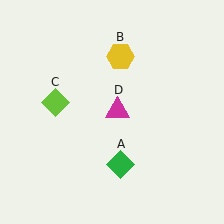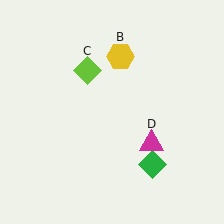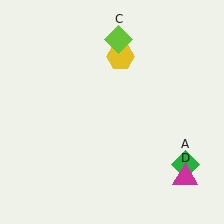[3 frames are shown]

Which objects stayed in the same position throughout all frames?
Yellow hexagon (object B) remained stationary.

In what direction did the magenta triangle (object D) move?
The magenta triangle (object D) moved down and to the right.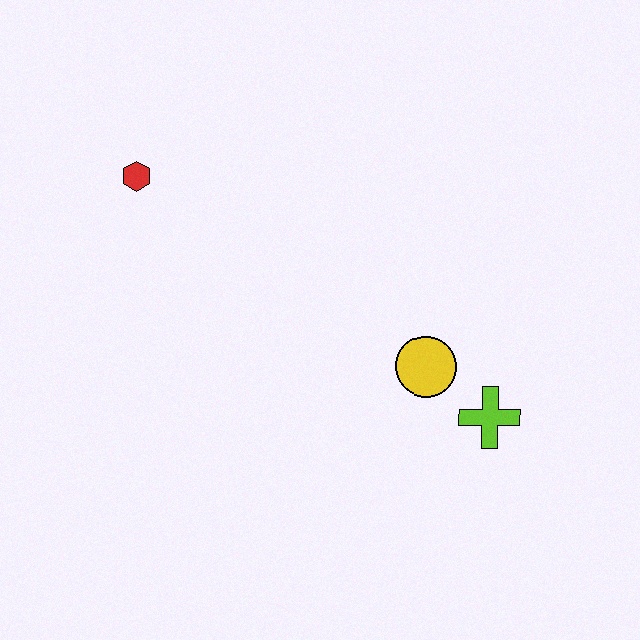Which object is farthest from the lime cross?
The red hexagon is farthest from the lime cross.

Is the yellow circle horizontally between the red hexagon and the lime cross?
Yes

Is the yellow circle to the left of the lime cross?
Yes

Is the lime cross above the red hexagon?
No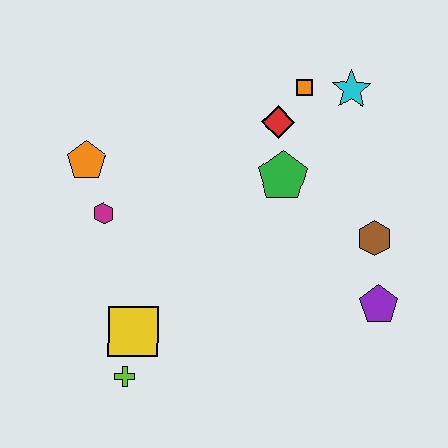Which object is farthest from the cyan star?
The lime cross is farthest from the cyan star.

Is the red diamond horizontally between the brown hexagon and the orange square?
No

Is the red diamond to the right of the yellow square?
Yes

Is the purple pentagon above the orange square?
No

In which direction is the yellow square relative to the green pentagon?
The yellow square is below the green pentagon.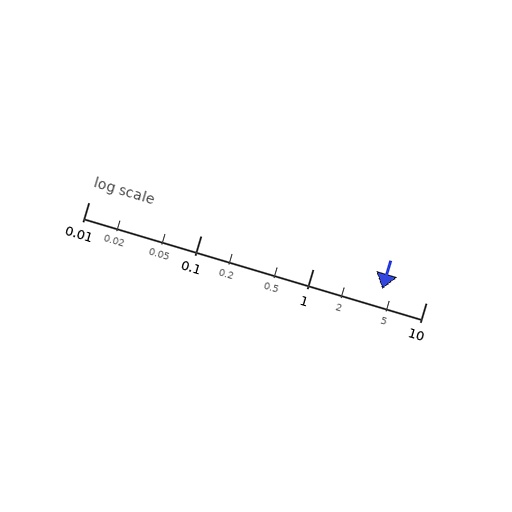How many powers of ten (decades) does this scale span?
The scale spans 3 decades, from 0.01 to 10.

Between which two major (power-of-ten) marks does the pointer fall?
The pointer is between 1 and 10.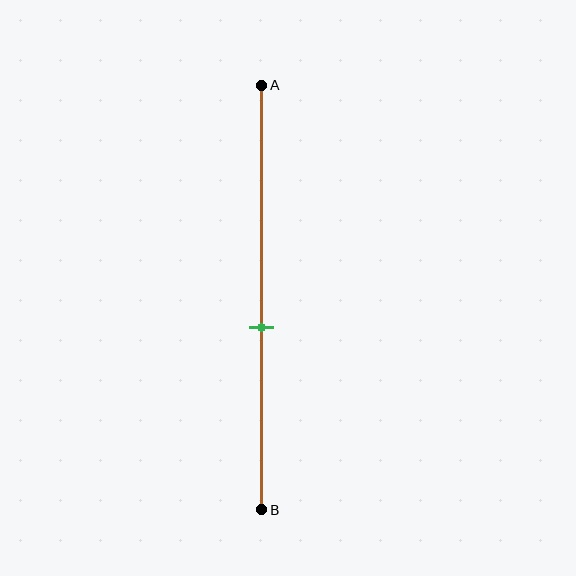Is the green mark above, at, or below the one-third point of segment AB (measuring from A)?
The green mark is below the one-third point of segment AB.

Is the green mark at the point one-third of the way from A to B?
No, the mark is at about 55% from A, not at the 33% one-third point.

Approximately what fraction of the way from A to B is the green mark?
The green mark is approximately 55% of the way from A to B.